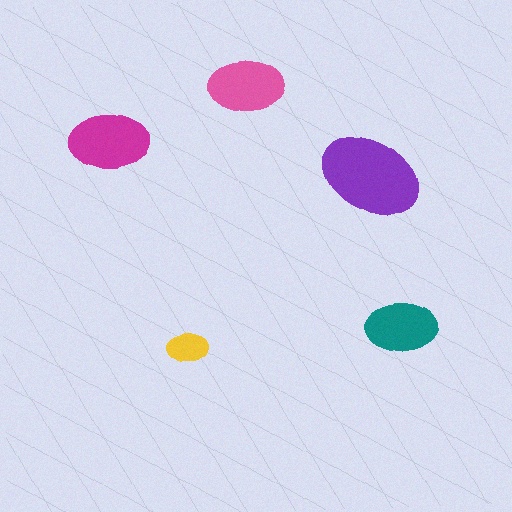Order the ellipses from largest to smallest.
the purple one, the magenta one, the pink one, the teal one, the yellow one.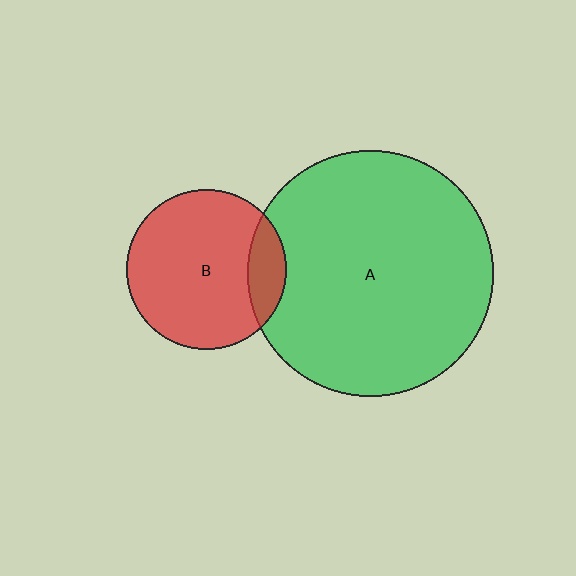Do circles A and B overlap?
Yes.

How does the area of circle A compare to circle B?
Approximately 2.4 times.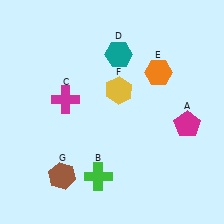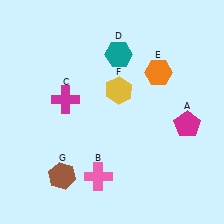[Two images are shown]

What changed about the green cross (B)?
In Image 1, B is green. In Image 2, it changed to pink.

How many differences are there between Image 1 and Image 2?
There is 1 difference between the two images.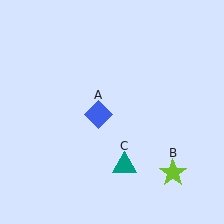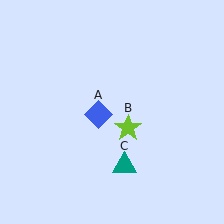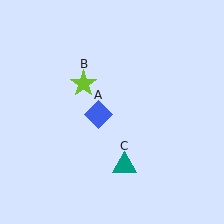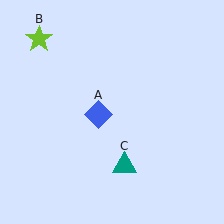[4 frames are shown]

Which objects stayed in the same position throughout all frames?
Blue diamond (object A) and teal triangle (object C) remained stationary.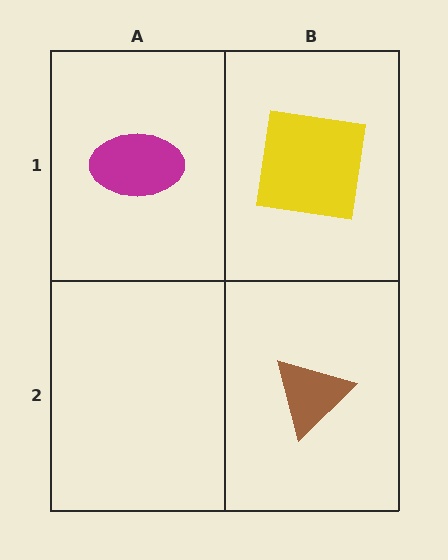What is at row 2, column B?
A brown triangle.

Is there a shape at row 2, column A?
No, that cell is empty.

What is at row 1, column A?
A magenta ellipse.